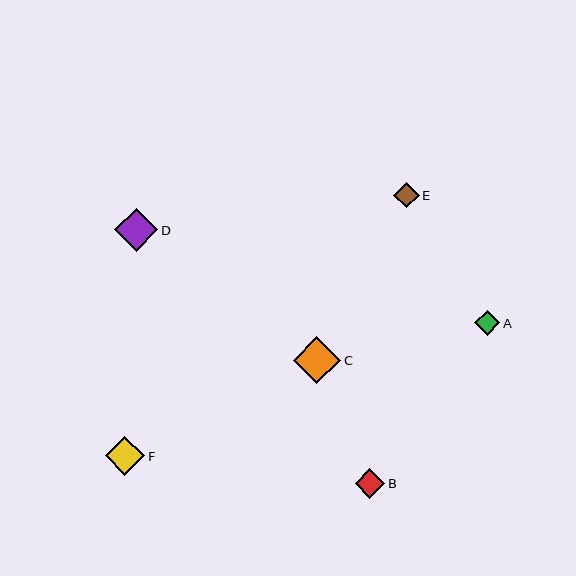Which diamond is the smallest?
Diamond A is the smallest with a size of approximately 25 pixels.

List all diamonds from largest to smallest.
From largest to smallest: C, D, F, B, E, A.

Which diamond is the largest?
Diamond C is the largest with a size of approximately 47 pixels.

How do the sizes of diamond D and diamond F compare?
Diamond D and diamond F are approximately the same size.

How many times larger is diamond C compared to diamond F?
Diamond C is approximately 1.2 times the size of diamond F.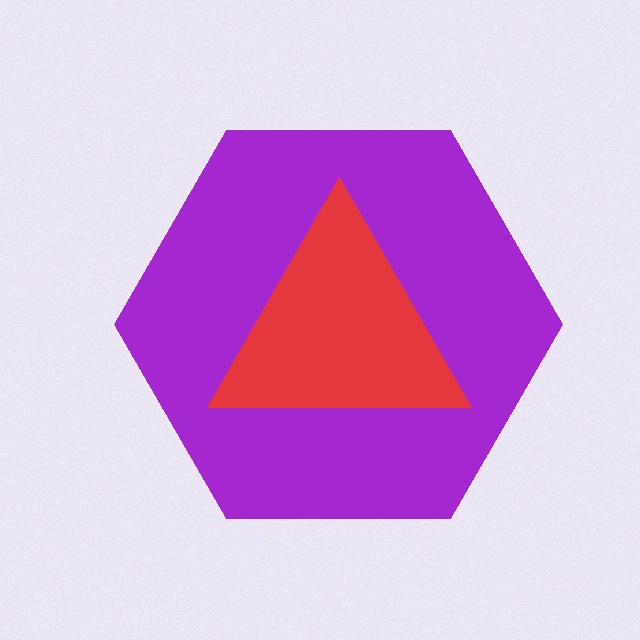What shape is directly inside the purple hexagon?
The red triangle.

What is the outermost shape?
The purple hexagon.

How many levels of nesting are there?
2.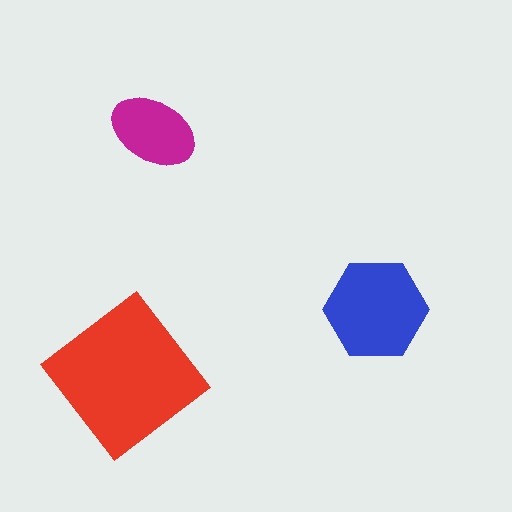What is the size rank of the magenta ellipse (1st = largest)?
3rd.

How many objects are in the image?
There are 3 objects in the image.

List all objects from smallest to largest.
The magenta ellipse, the blue hexagon, the red diamond.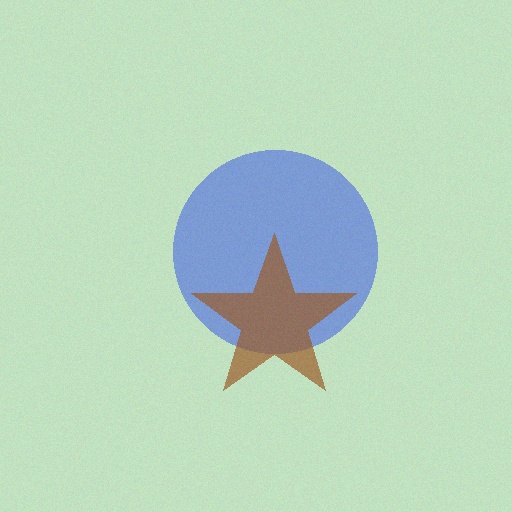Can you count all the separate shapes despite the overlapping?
Yes, there are 2 separate shapes.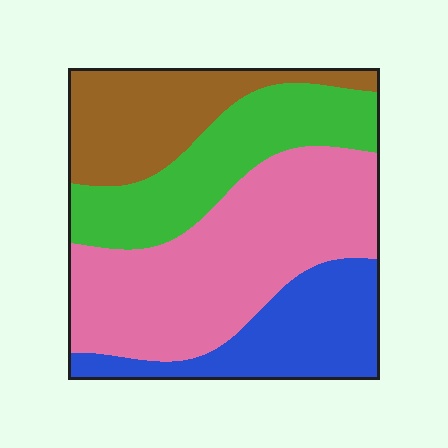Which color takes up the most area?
Pink, at roughly 40%.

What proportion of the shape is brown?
Brown takes up less than a quarter of the shape.